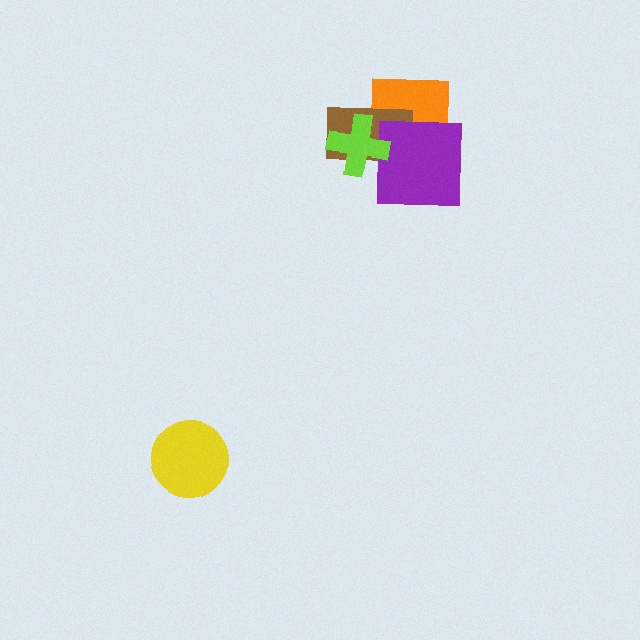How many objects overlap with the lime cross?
3 objects overlap with the lime cross.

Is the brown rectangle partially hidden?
Yes, it is partially covered by another shape.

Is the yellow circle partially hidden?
No, no other shape covers it.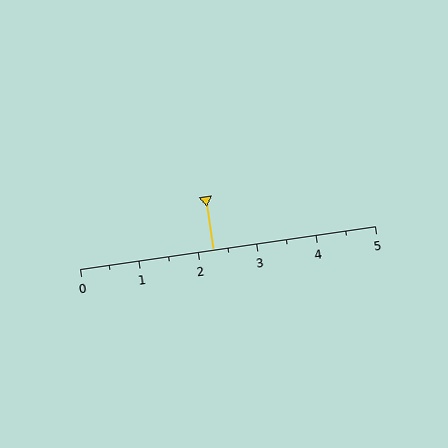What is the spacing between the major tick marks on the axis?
The major ticks are spaced 1 apart.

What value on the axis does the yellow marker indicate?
The marker indicates approximately 2.2.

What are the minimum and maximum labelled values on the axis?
The axis runs from 0 to 5.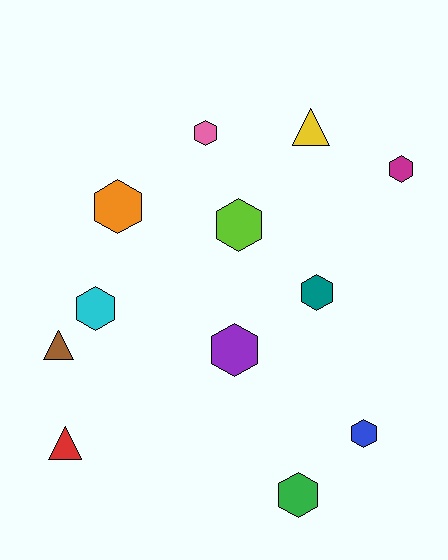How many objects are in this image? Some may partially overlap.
There are 12 objects.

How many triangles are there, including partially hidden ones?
There are 3 triangles.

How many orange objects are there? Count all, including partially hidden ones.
There is 1 orange object.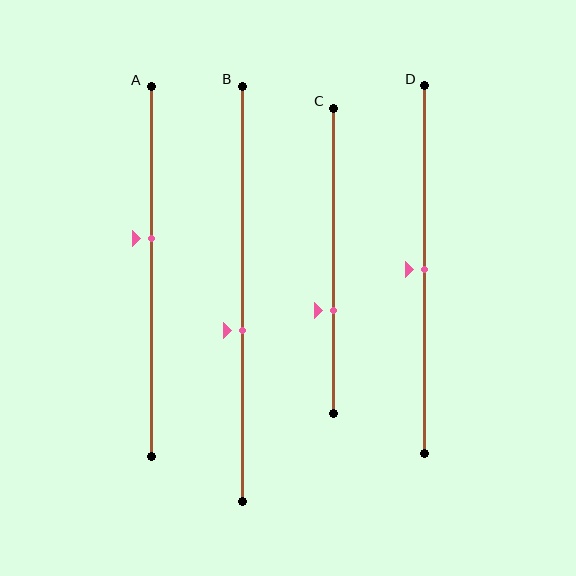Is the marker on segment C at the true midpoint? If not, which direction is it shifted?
No, the marker on segment C is shifted downward by about 16% of the segment length.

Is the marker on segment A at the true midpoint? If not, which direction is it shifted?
No, the marker on segment A is shifted upward by about 9% of the segment length.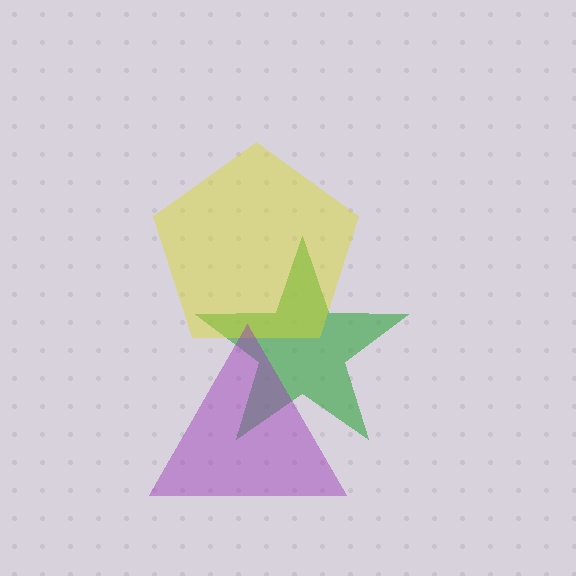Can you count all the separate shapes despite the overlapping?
Yes, there are 3 separate shapes.